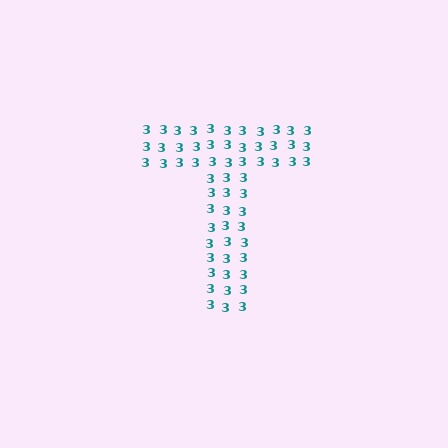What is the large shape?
The large shape is the letter T.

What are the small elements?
The small elements are digit 3's.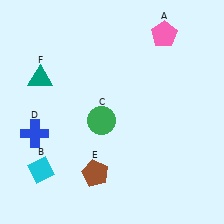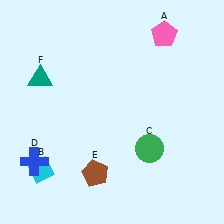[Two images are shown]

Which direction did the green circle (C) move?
The green circle (C) moved right.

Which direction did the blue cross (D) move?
The blue cross (D) moved down.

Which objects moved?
The objects that moved are: the green circle (C), the blue cross (D).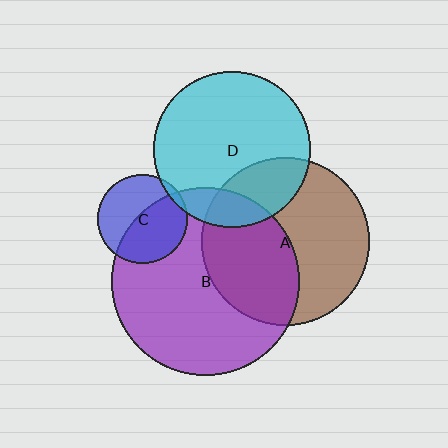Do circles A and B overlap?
Yes.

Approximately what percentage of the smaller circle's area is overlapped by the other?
Approximately 45%.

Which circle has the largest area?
Circle B (purple).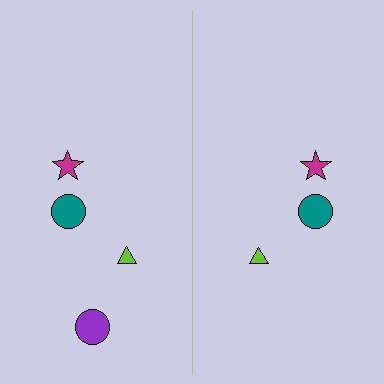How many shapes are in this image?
There are 7 shapes in this image.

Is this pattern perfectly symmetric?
No, the pattern is not perfectly symmetric. A purple circle is missing from the right side.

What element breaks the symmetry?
A purple circle is missing from the right side.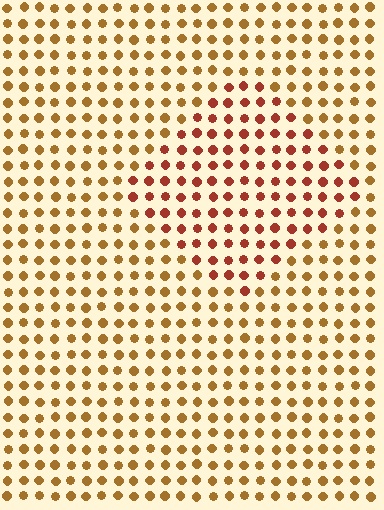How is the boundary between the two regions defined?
The boundary is defined purely by a slight shift in hue (about 31 degrees). Spacing, size, and orientation are identical on both sides.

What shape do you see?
I see a diamond.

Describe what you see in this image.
The image is filled with small brown elements in a uniform arrangement. A diamond-shaped region is visible where the elements are tinted to a slightly different hue, forming a subtle color boundary.